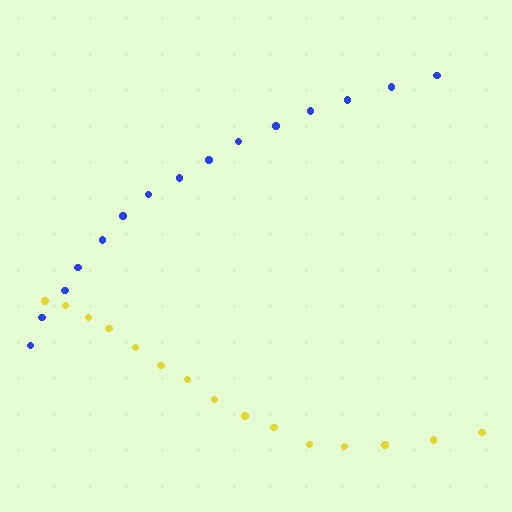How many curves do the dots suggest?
There are 2 distinct paths.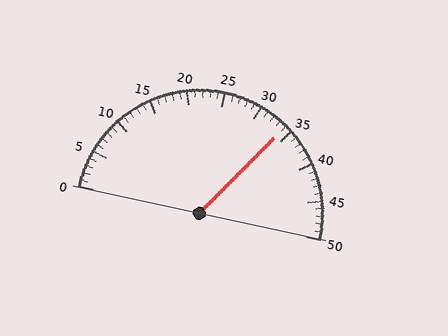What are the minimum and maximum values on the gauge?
The gauge ranges from 0 to 50.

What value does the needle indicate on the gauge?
The needle indicates approximately 34.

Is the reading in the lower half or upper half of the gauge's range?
The reading is in the upper half of the range (0 to 50).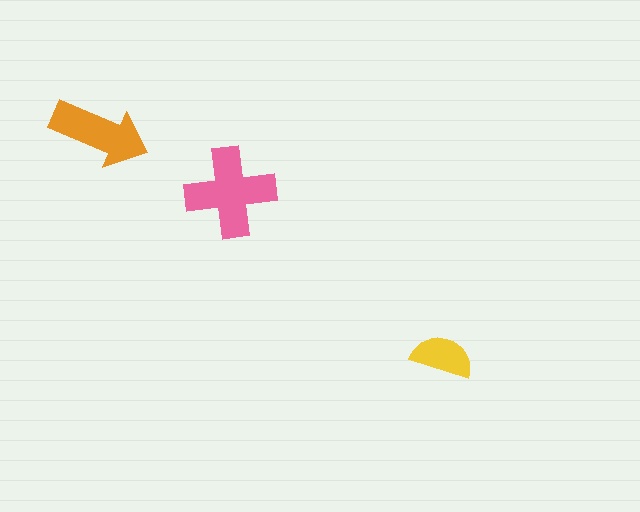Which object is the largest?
The pink cross.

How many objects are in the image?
There are 3 objects in the image.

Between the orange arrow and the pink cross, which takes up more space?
The pink cross.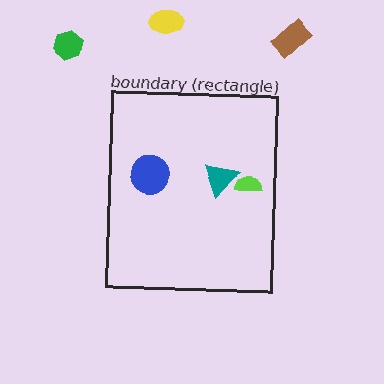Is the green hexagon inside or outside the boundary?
Outside.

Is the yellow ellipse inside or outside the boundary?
Outside.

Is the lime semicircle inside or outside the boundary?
Inside.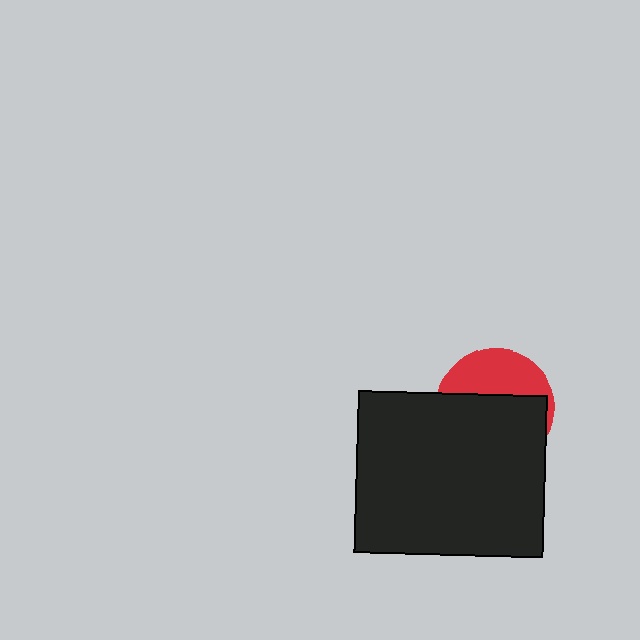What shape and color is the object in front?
The object in front is a black rectangle.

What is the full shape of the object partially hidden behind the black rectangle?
The partially hidden object is a red circle.